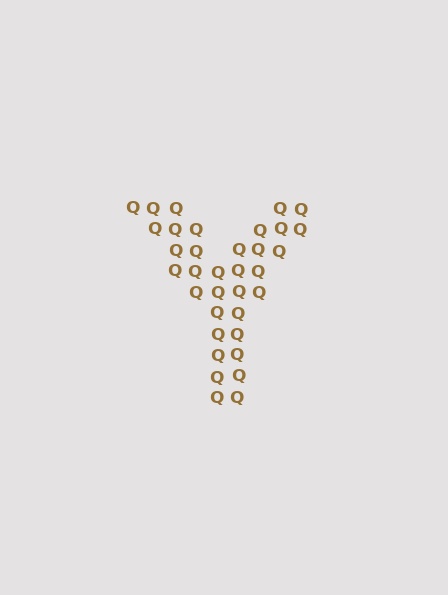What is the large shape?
The large shape is the letter Y.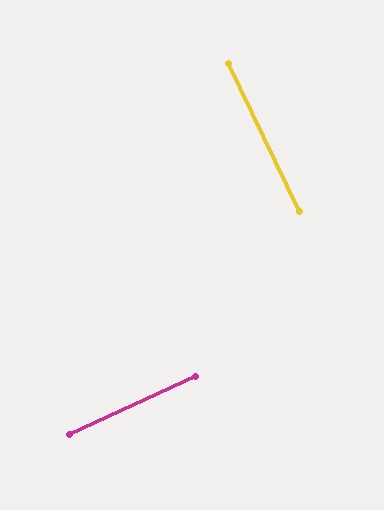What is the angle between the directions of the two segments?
Approximately 89 degrees.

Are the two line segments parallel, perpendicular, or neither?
Perpendicular — they meet at approximately 89°.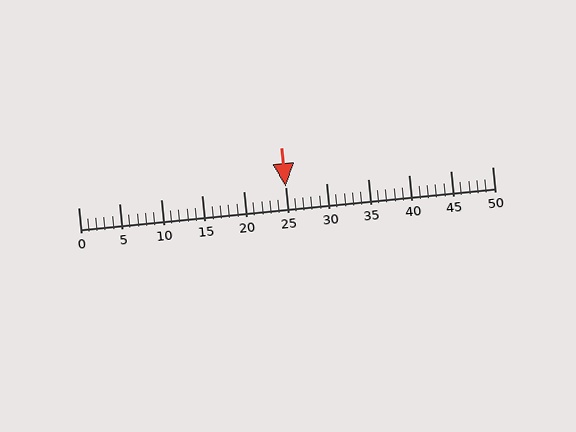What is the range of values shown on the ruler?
The ruler shows values from 0 to 50.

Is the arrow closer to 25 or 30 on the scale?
The arrow is closer to 25.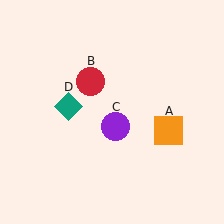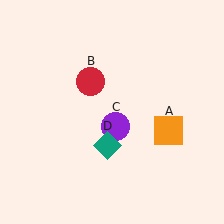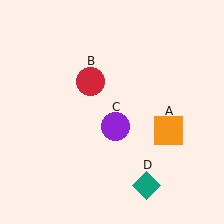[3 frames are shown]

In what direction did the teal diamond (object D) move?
The teal diamond (object D) moved down and to the right.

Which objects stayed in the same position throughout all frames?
Orange square (object A) and red circle (object B) and purple circle (object C) remained stationary.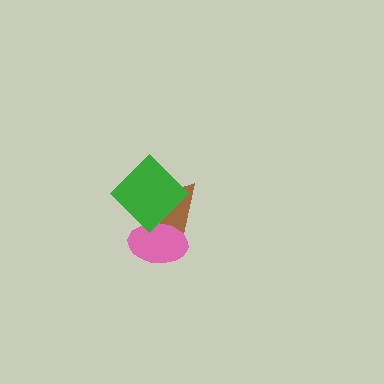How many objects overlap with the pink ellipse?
2 objects overlap with the pink ellipse.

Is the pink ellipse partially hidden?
Yes, it is partially covered by another shape.